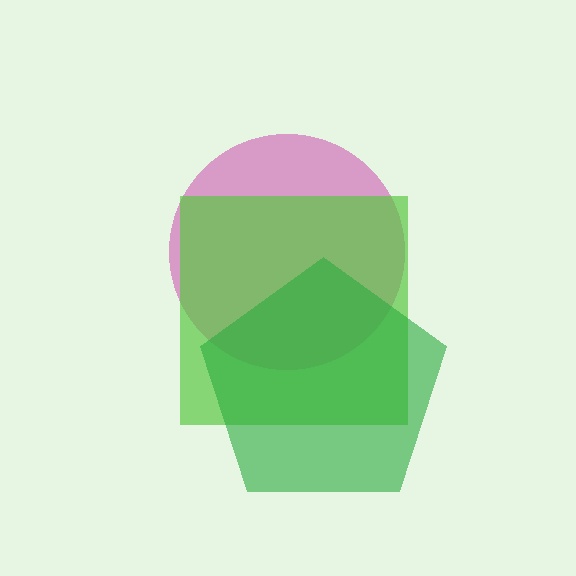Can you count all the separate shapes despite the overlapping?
Yes, there are 3 separate shapes.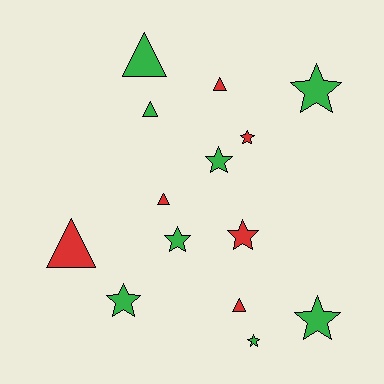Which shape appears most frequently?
Star, with 8 objects.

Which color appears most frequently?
Green, with 8 objects.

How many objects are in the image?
There are 14 objects.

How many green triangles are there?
There are 2 green triangles.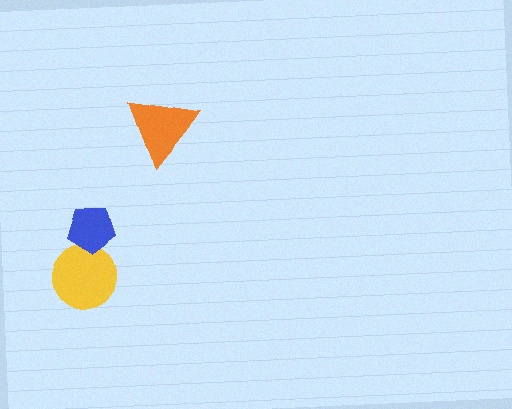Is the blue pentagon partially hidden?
No, no other shape covers it.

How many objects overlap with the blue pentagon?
1 object overlaps with the blue pentagon.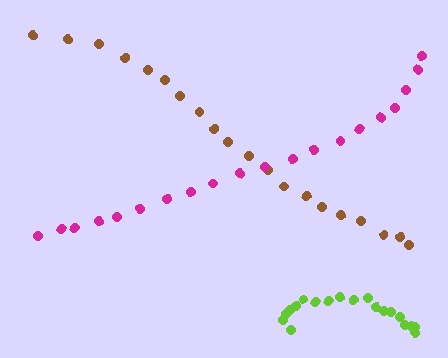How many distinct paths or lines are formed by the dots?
There are 3 distinct paths.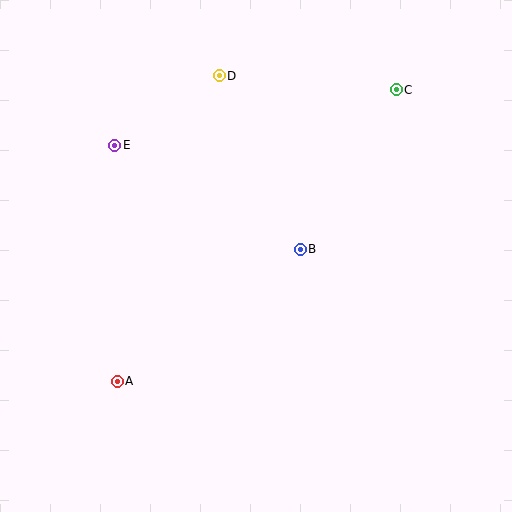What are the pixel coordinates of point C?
Point C is at (396, 90).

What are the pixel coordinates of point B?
Point B is at (300, 249).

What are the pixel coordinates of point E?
Point E is at (115, 145).